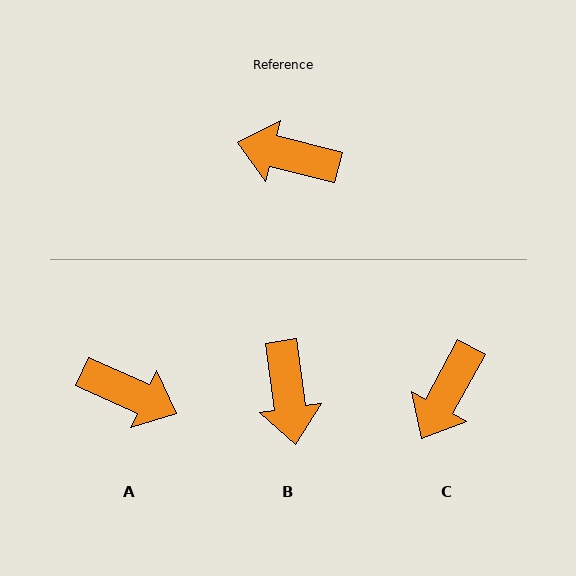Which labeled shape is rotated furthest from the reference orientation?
A, about 170 degrees away.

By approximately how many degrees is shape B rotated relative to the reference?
Approximately 112 degrees counter-clockwise.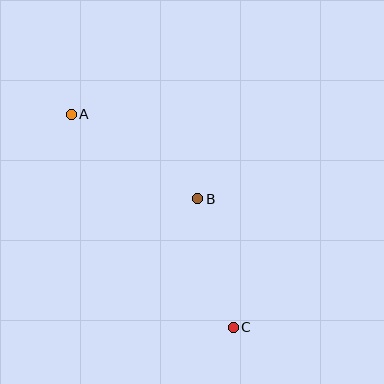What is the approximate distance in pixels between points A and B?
The distance between A and B is approximately 152 pixels.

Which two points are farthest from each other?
Points A and C are farthest from each other.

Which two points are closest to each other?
Points B and C are closest to each other.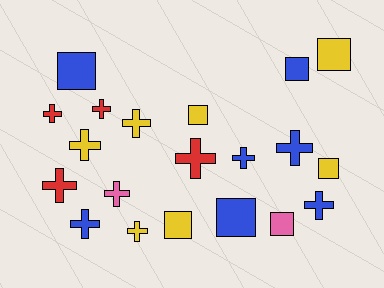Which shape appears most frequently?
Cross, with 12 objects.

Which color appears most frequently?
Blue, with 7 objects.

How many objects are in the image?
There are 20 objects.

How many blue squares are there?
There are 3 blue squares.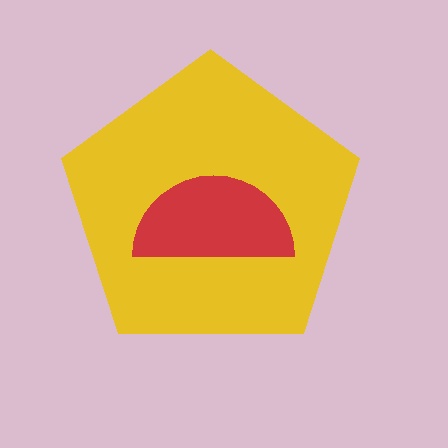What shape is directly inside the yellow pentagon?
The red semicircle.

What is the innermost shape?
The red semicircle.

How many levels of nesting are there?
2.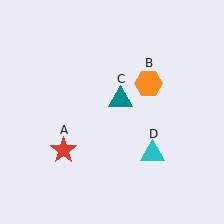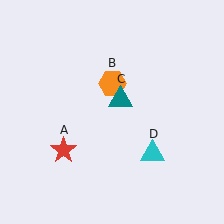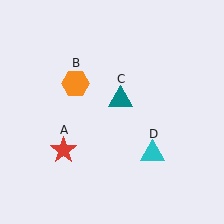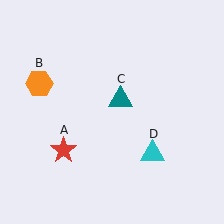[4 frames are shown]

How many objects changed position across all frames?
1 object changed position: orange hexagon (object B).